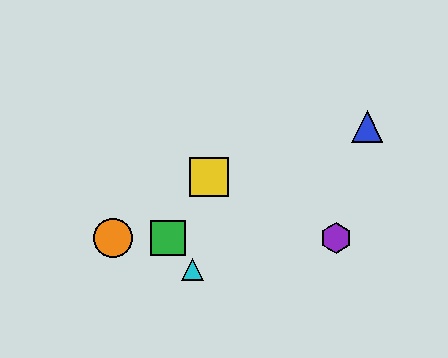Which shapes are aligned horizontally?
The red circle, the green square, the purple hexagon, the orange circle are aligned horizontally.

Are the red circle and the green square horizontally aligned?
Yes, both are at y≈238.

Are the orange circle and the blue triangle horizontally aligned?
No, the orange circle is at y≈238 and the blue triangle is at y≈127.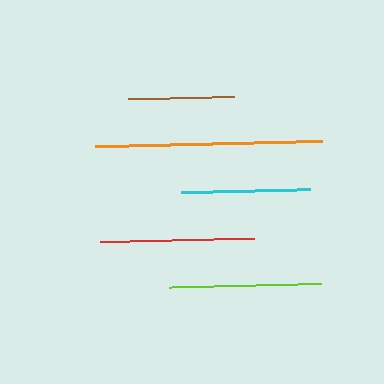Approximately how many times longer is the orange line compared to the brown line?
The orange line is approximately 2.1 times the length of the brown line.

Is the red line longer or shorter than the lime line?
The red line is longer than the lime line.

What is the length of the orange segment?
The orange segment is approximately 227 pixels long.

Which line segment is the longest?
The orange line is the longest at approximately 227 pixels.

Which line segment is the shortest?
The brown line is the shortest at approximately 106 pixels.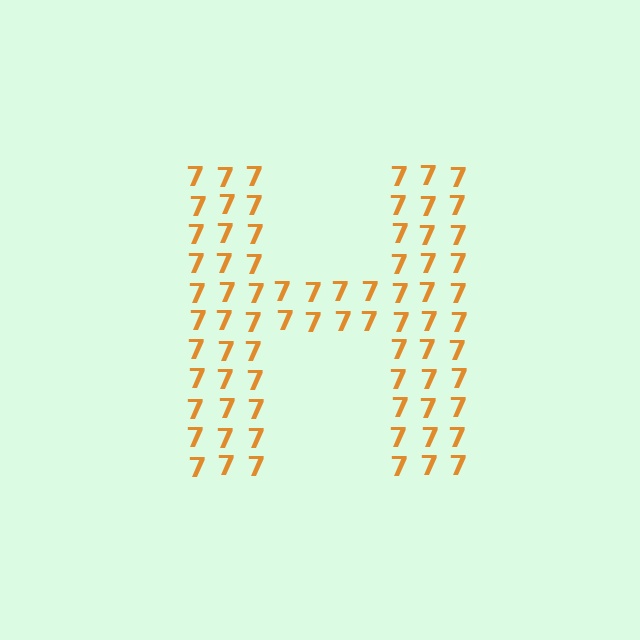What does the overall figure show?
The overall figure shows the letter H.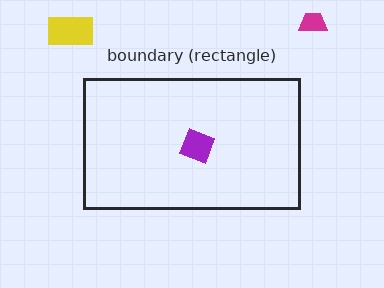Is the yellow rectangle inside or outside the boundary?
Outside.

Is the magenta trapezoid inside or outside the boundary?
Outside.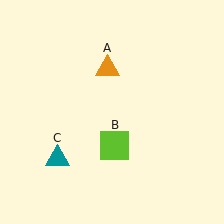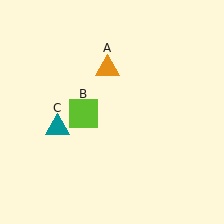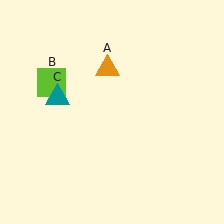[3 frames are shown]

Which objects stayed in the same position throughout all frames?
Orange triangle (object A) remained stationary.